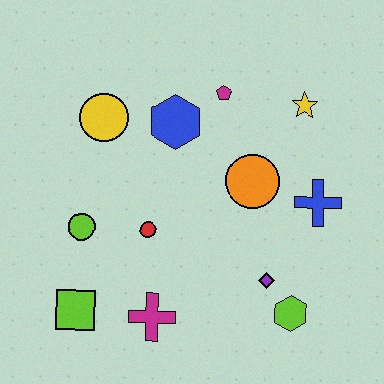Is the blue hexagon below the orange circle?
No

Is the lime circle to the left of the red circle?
Yes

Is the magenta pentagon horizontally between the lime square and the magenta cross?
No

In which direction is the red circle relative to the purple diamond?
The red circle is to the left of the purple diamond.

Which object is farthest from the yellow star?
The lime square is farthest from the yellow star.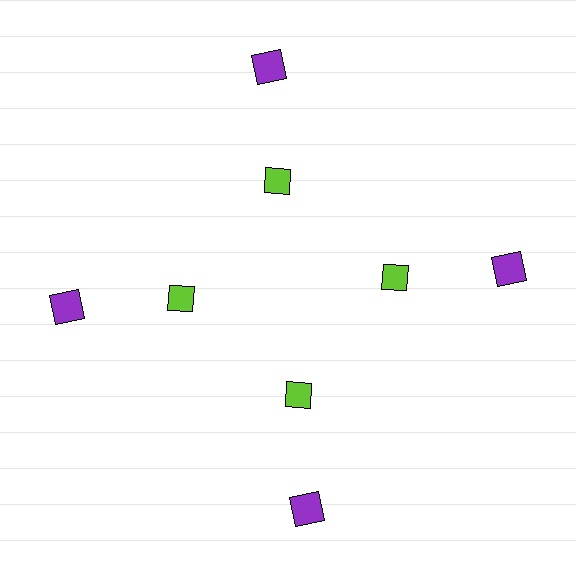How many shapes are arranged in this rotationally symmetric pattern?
There are 8 shapes, arranged in 4 groups of 2.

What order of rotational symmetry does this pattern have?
This pattern has 4-fold rotational symmetry.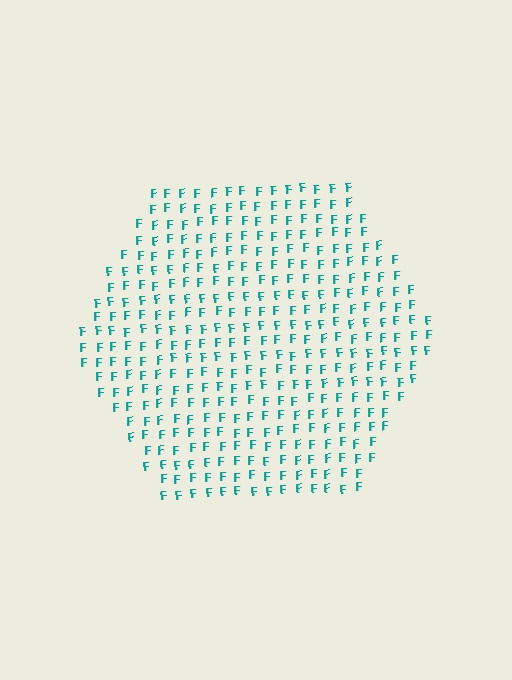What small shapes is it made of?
It is made of small letter F's.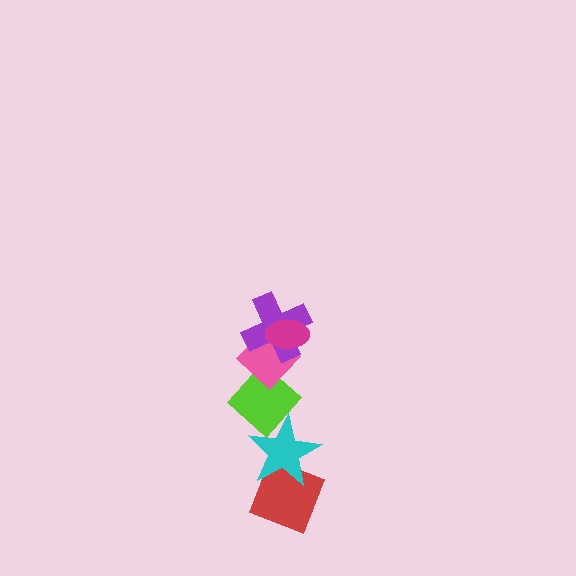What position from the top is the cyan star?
The cyan star is 5th from the top.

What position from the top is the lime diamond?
The lime diamond is 4th from the top.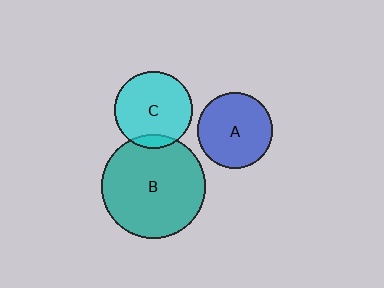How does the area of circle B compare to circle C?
Approximately 1.8 times.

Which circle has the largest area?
Circle B (teal).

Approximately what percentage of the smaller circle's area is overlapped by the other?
Approximately 10%.